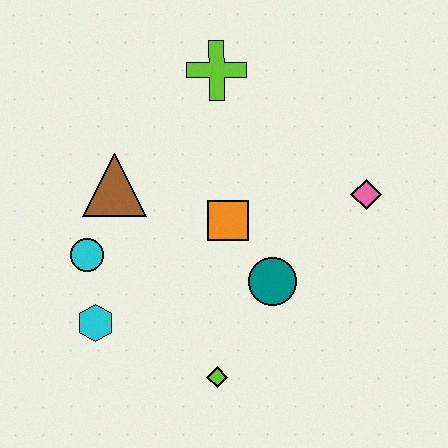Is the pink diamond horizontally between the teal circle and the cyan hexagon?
No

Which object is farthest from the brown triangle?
The pink diamond is farthest from the brown triangle.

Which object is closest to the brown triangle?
The cyan circle is closest to the brown triangle.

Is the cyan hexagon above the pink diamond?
No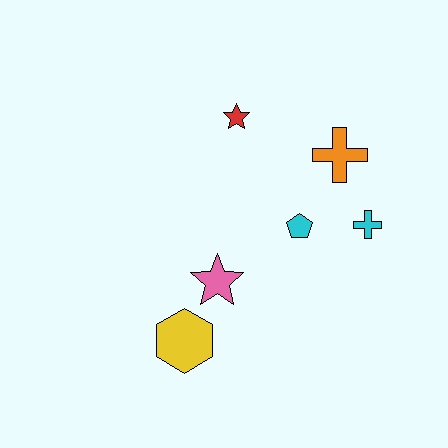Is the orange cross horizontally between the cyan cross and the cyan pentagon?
Yes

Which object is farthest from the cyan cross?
The yellow hexagon is farthest from the cyan cross.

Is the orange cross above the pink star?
Yes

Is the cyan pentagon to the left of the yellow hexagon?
No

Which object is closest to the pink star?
The yellow hexagon is closest to the pink star.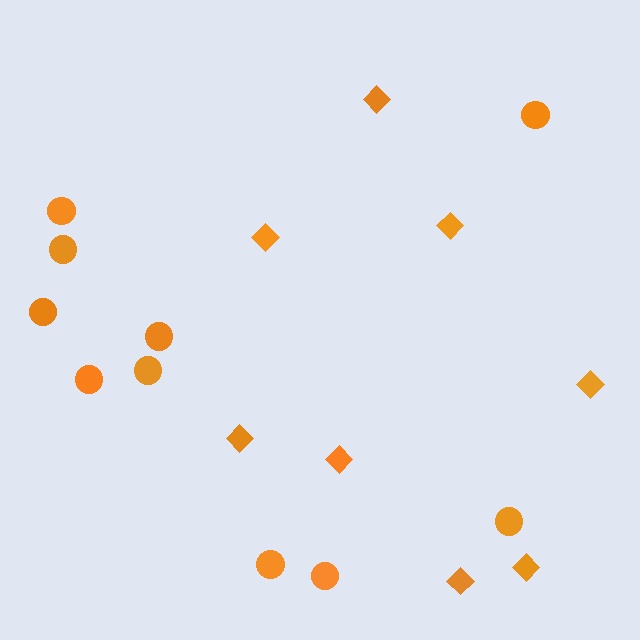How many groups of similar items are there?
There are 2 groups: one group of diamonds (8) and one group of circles (10).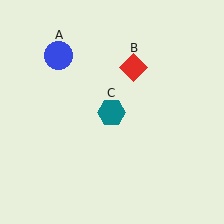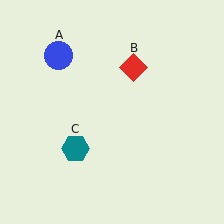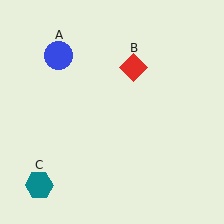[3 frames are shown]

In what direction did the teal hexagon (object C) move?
The teal hexagon (object C) moved down and to the left.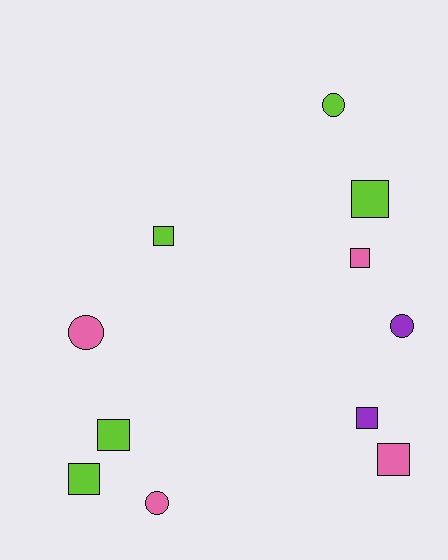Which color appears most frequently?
Lime, with 5 objects.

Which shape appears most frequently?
Square, with 7 objects.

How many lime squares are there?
There are 4 lime squares.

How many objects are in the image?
There are 11 objects.